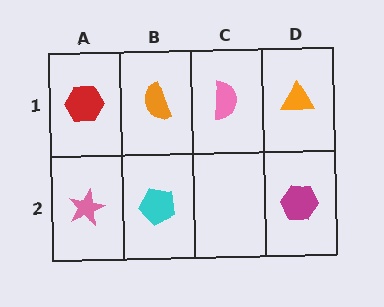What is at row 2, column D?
A magenta hexagon.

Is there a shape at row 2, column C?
No, that cell is empty.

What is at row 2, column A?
A pink star.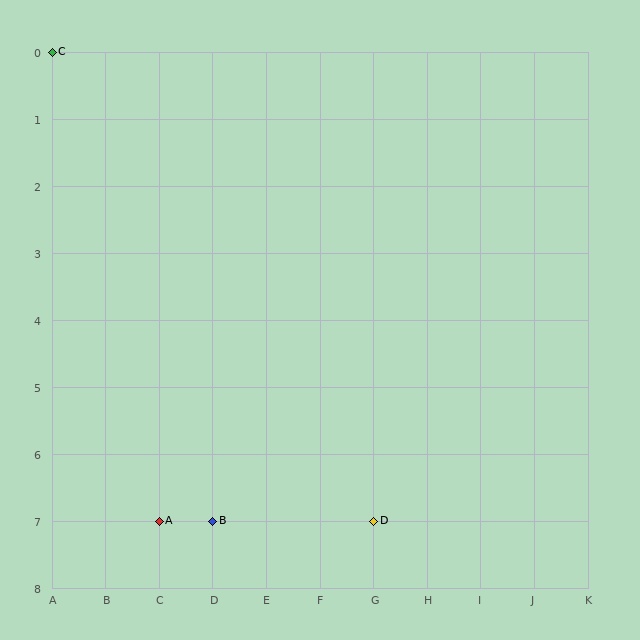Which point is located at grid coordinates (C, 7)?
Point A is at (C, 7).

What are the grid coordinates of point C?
Point C is at grid coordinates (A, 0).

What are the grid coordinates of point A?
Point A is at grid coordinates (C, 7).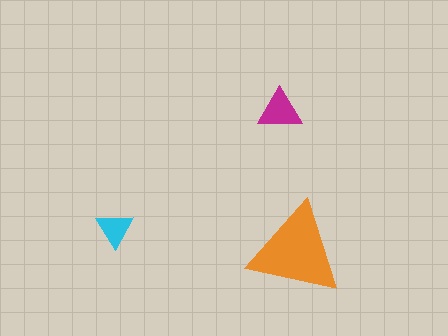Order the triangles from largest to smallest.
the orange one, the magenta one, the cyan one.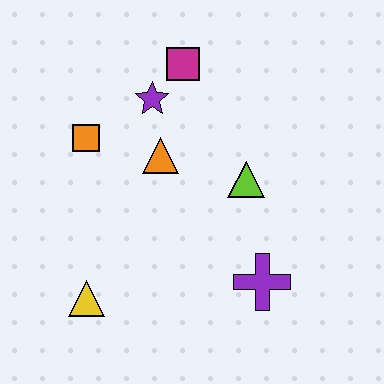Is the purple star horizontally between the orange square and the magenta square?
Yes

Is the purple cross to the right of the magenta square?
Yes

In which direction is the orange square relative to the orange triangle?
The orange square is to the left of the orange triangle.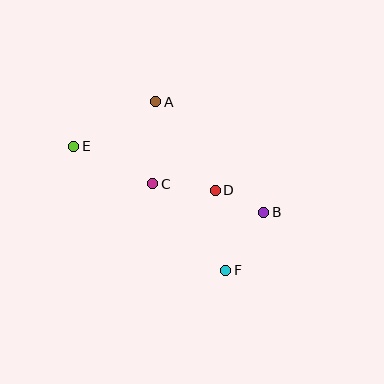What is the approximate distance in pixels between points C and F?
The distance between C and F is approximately 113 pixels.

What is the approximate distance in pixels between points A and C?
The distance between A and C is approximately 82 pixels.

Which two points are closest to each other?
Points B and D are closest to each other.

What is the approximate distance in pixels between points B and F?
The distance between B and F is approximately 69 pixels.